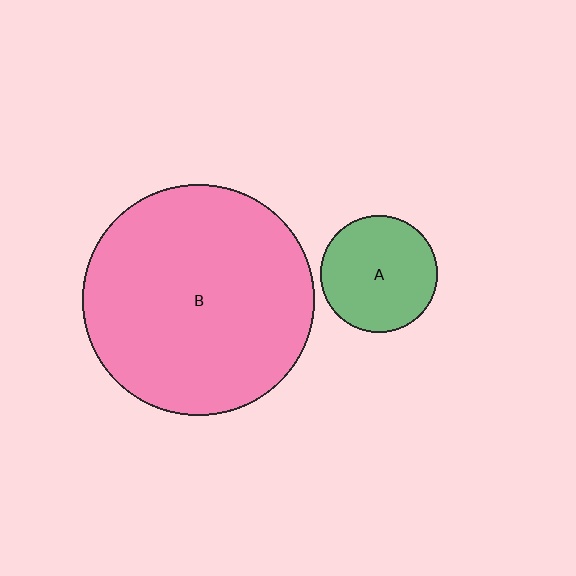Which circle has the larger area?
Circle B (pink).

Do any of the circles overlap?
No, none of the circles overlap.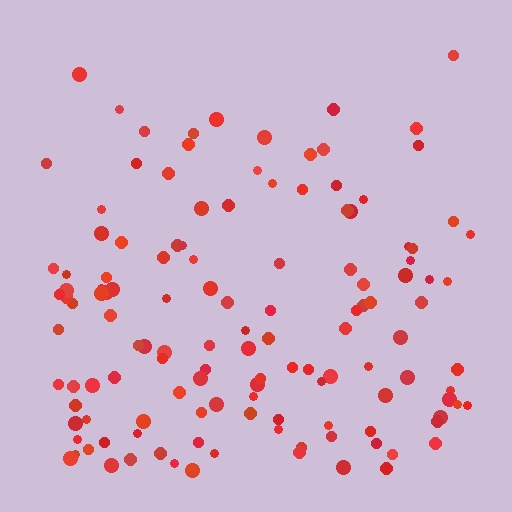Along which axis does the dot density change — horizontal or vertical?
Vertical.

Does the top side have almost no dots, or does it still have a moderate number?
Still a moderate number, just noticeably fewer than the bottom.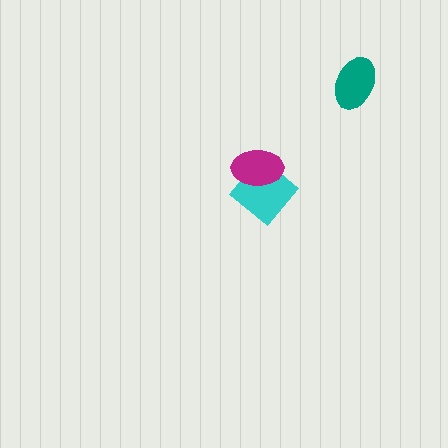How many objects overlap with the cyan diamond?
1 object overlaps with the cyan diamond.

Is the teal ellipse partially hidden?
No, no other shape covers it.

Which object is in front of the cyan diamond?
The magenta ellipse is in front of the cyan diamond.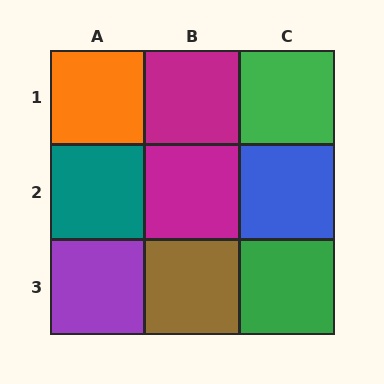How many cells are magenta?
2 cells are magenta.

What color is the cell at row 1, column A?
Orange.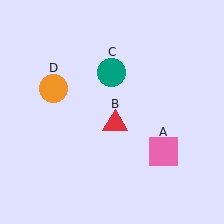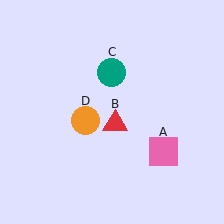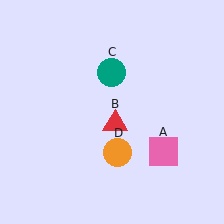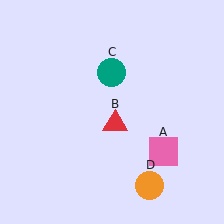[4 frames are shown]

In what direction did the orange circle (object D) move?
The orange circle (object D) moved down and to the right.